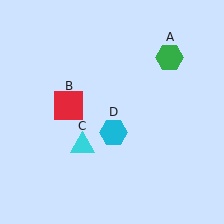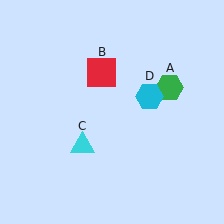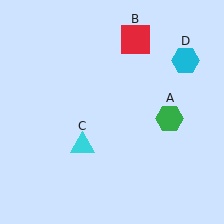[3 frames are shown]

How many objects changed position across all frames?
3 objects changed position: green hexagon (object A), red square (object B), cyan hexagon (object D).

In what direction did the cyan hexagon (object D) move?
The cyan hexagon (object D) moved up and to the right.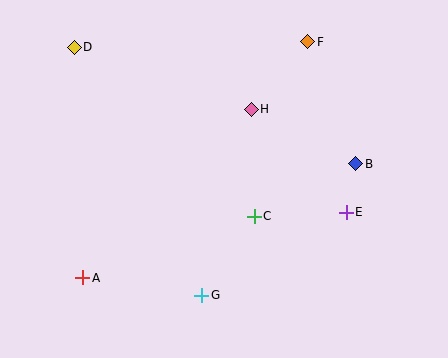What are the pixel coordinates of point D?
Point D is at (74, 47).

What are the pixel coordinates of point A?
Point A is at (83, 278).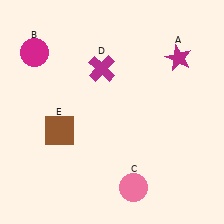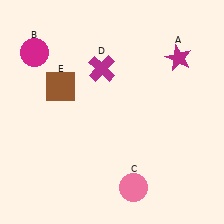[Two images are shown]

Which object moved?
The brown square (E) moved up.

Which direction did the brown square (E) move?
The brown square (E) moved up.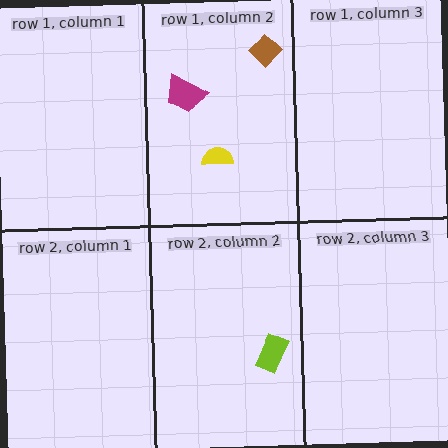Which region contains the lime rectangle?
The row 2, column 2 region.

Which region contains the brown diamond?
The row 1, column 2 region.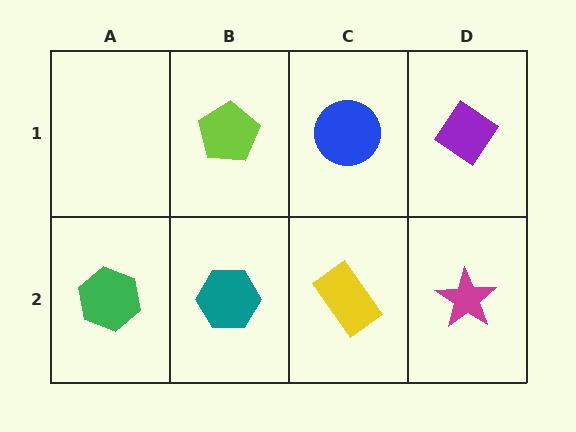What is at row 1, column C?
A blue circle.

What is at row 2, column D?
A magenta star.